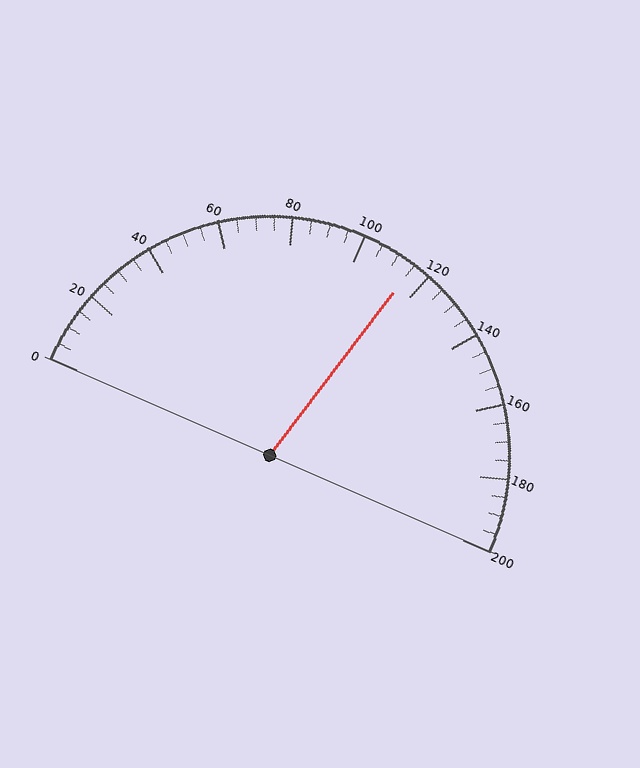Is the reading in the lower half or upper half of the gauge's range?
The reading is in the upper half of the range (0 to 200).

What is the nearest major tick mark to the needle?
The nearest major tick mark is 120.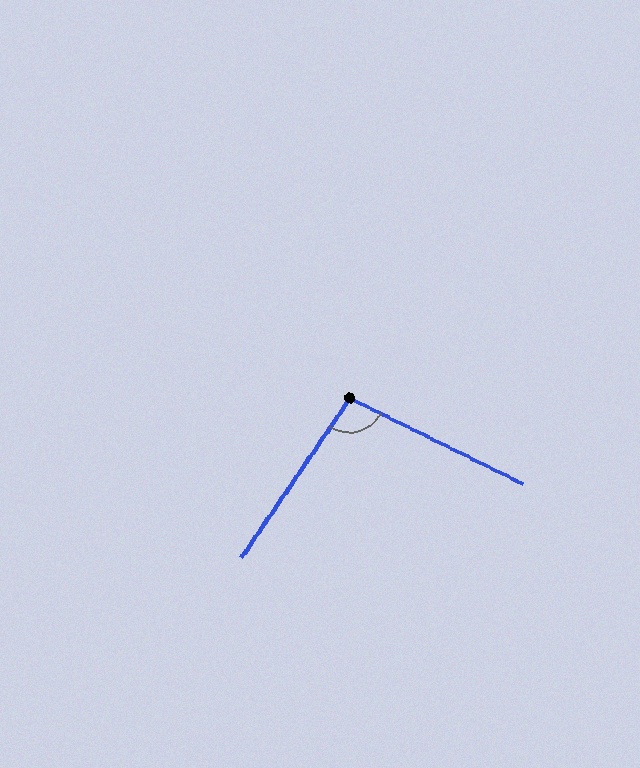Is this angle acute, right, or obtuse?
It is obtuse.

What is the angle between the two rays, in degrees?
Approximately 98 degrees.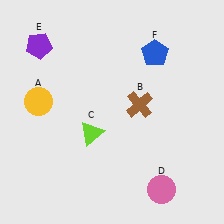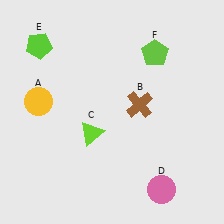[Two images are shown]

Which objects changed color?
E changed from purple to lime. F changed from blue to lime.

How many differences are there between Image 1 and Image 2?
There are 2 differences between the two images.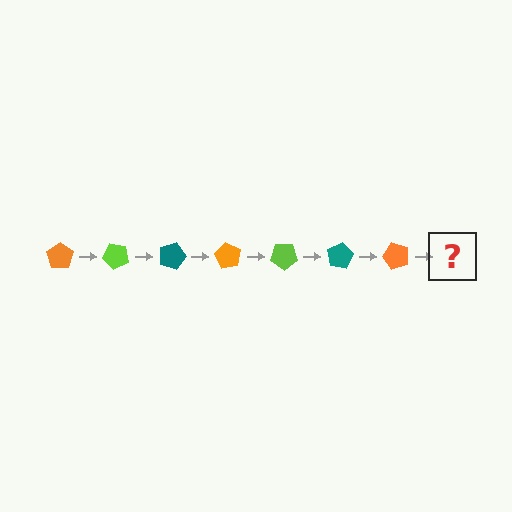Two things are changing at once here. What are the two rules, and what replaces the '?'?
The two rules are that it rotates 45 degrees each step and the color cycles through orange, lime, and teal. The '?' should be a lime pentagon, rotated 315 degrees from the start.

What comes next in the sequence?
The next element should be a lime pentagon, rotated 315 degrees from the start.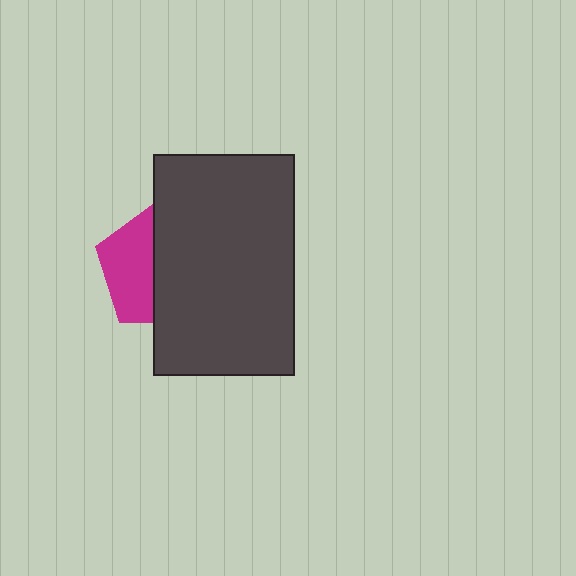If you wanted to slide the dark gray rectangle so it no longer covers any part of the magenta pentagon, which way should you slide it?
Slide it right — that is the most direct way to separate the two shapes.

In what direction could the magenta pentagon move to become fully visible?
The magenta pentagon could move left. That would shift it out from behind the dark gray rectangle entirely.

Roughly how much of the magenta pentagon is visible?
A small part of it is visible (roughly 43%).